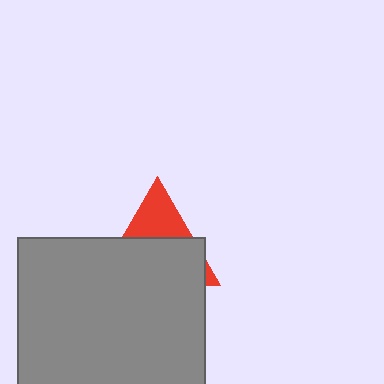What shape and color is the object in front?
The object in front is a gray square.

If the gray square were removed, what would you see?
You would see the complete red triangle.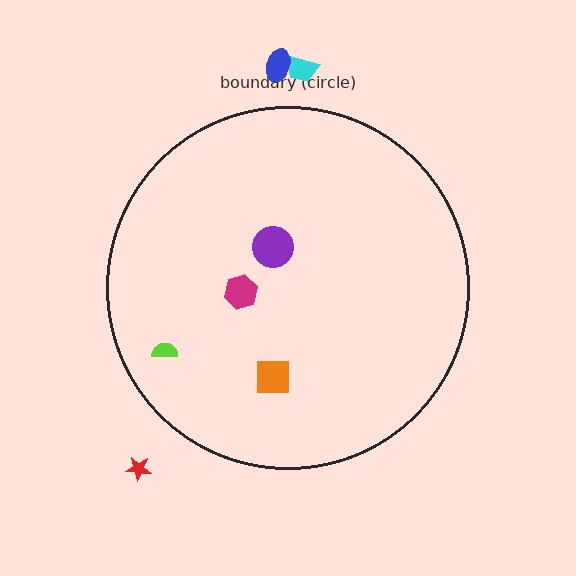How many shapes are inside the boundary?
4 inside, 3 outside.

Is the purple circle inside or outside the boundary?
Inside.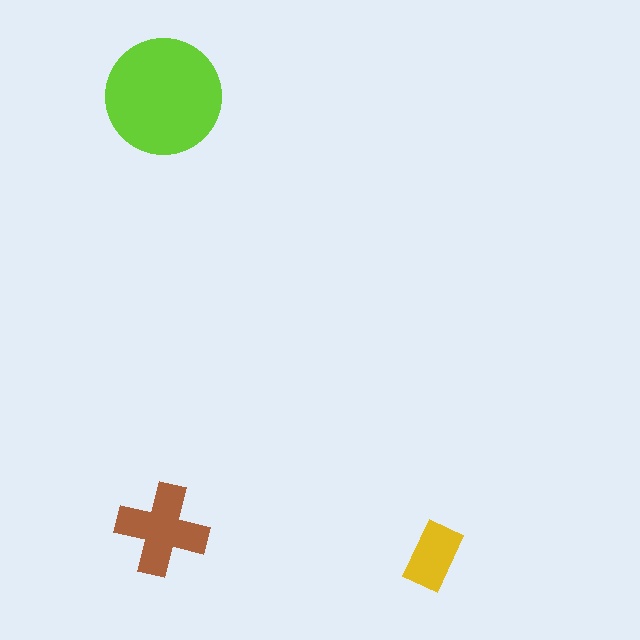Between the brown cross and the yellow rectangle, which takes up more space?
The brown cross.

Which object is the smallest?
The yellow rectangle.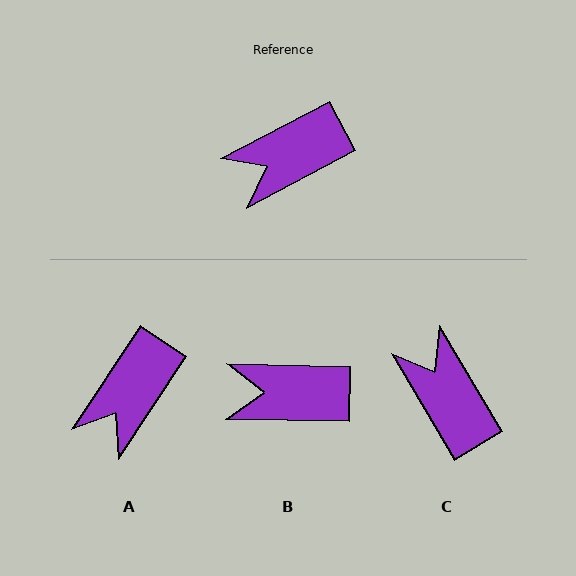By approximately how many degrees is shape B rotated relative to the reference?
Approximately 29 degrees clockwise.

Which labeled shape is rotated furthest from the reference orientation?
C, about 87 degrees away.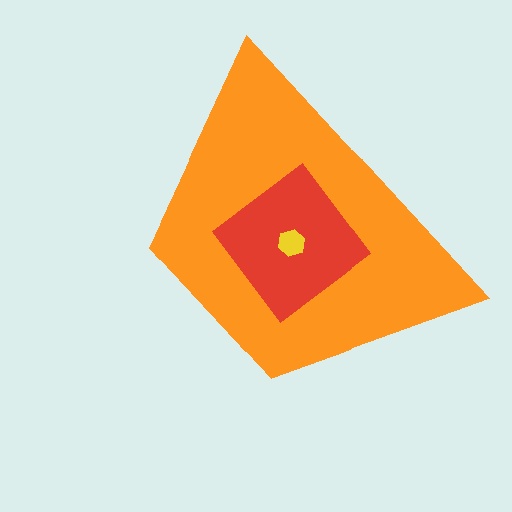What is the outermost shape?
The orange trapezoid.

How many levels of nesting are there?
3.